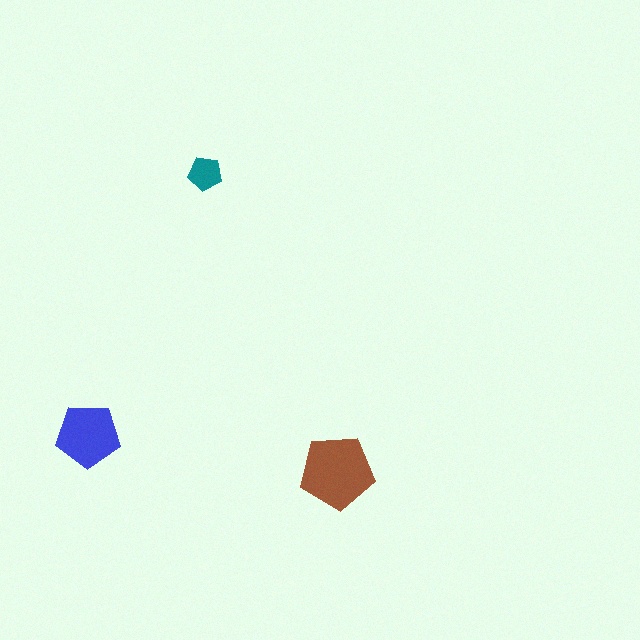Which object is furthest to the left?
The blue pentagon is leftmost.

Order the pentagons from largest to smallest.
the brown one, the blue one, the teal one.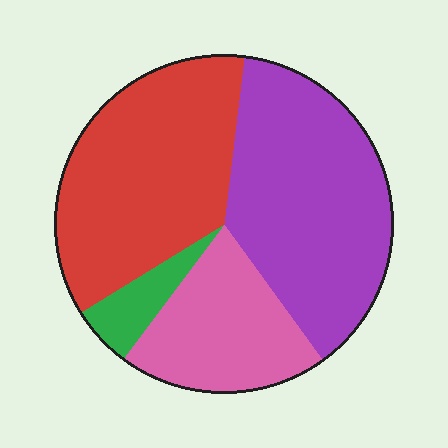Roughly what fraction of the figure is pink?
Pink covers around 20% of the figure.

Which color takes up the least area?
Green, at roughly 5%.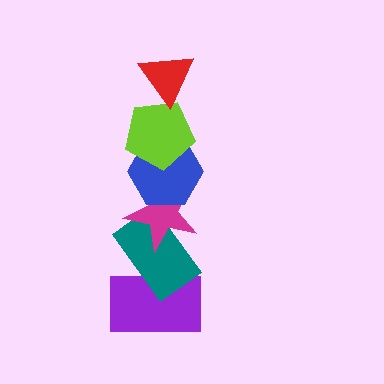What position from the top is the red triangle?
The red triangle is 1st from the top.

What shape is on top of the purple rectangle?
The teal rectangle is on top of the purple rectangle.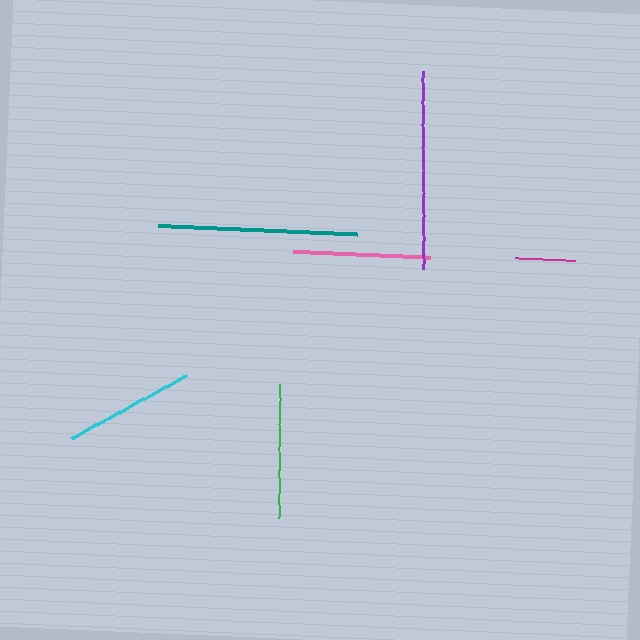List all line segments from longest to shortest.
From longest to shortest: teal, purple, pink, green, cyan, magenta.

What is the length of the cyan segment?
The cyan segment is approximately 132 pixels long.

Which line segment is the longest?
The teal line is the longest at approximately 199 pixels.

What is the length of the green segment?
The green segment is approximately 133 pixels long.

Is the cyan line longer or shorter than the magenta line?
The cyan line is longer than the magenta line.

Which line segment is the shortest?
The magenta line is the shortest at approximately 60 pixels.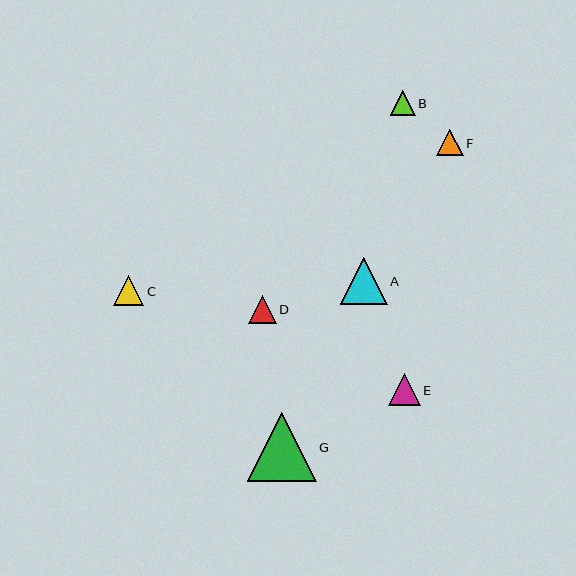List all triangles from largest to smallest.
From largest to smallest: G, A, E, C, D, F, B.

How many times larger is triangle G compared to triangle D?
Triangle G is approximately 2.5 times the size of triangle D.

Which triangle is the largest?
Triangle G is the largest with a size of approximately 69 pixels.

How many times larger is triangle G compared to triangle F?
Triangle G is approximately 2.6 times the size of triangle F.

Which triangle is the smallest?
Triangle B is the smallest with a size of approximately 25 pixels.